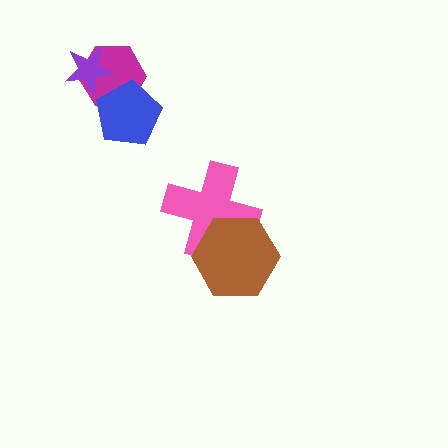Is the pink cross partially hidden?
Yes, it is partially covered by another shape.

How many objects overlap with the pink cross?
1 object overlaps with the pink cross.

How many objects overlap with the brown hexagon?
1 object overlaps with the brown hexagon.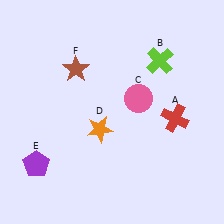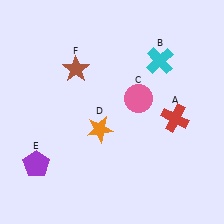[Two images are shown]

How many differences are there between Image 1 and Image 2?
There is 1 difference between the two images.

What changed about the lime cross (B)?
In Image 1, B is lime. In Image 2, it changed to cyan.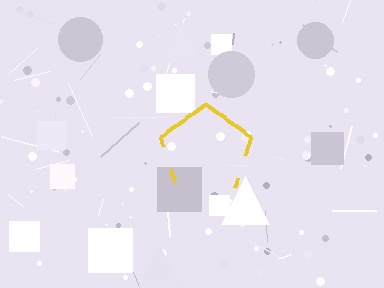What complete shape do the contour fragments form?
The contour fragments form a pentagon.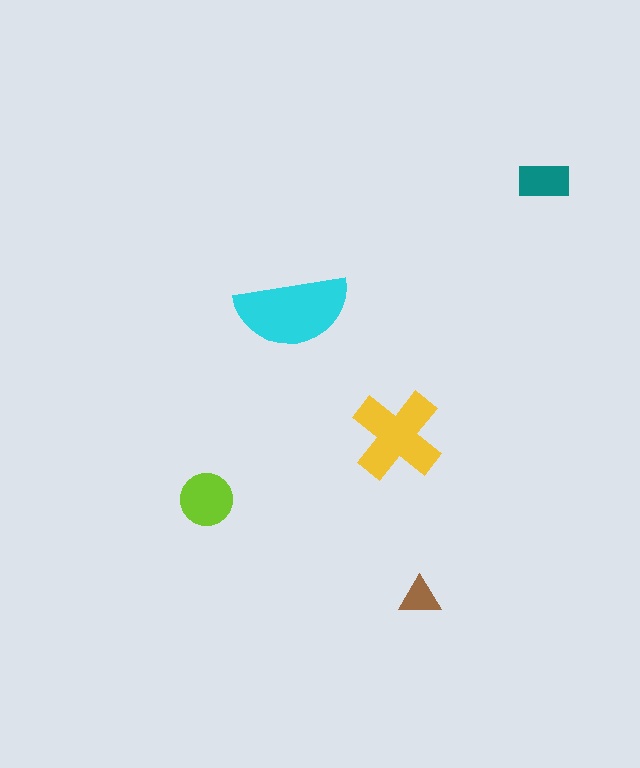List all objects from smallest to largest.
The brown triangle, the teal rectangle, the lime circle, the yellow cross, the cyan semicircle.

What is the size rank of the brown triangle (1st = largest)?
5th.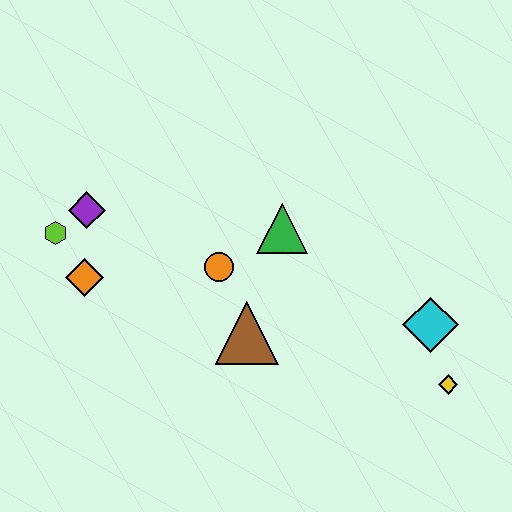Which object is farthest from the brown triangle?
The lime hexagon is farthest from the brown triangle.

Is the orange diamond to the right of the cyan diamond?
No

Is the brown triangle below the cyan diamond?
Yes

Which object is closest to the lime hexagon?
The purple diamond is closest to the lime hexagon.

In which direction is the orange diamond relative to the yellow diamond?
The orange diamond is to the left of the yellow diamond.